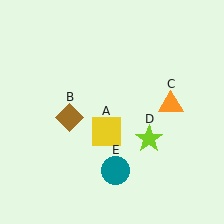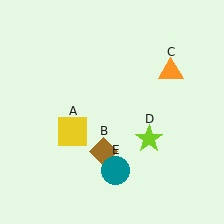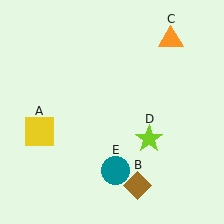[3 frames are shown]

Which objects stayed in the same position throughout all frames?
Lime star (object D) and teal circle (object E) remained stationary.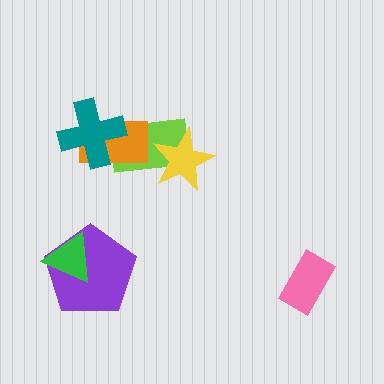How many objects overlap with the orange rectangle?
2 objects overlap with the orange rectangle.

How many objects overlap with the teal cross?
2 objects overlap with the teal cross.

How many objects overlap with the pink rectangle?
0 objects overlap with the pink rectangle.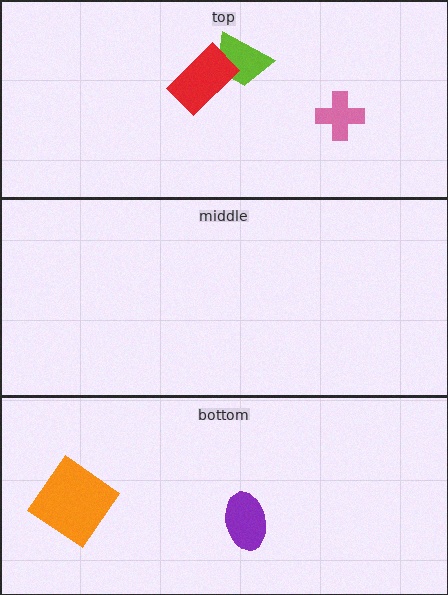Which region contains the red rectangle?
The top region.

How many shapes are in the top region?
3.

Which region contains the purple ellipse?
The bottom region.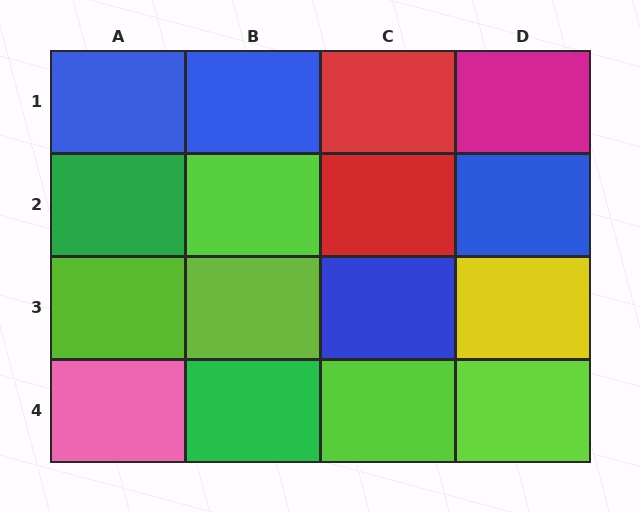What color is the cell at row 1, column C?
Red.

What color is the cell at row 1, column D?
Magenta.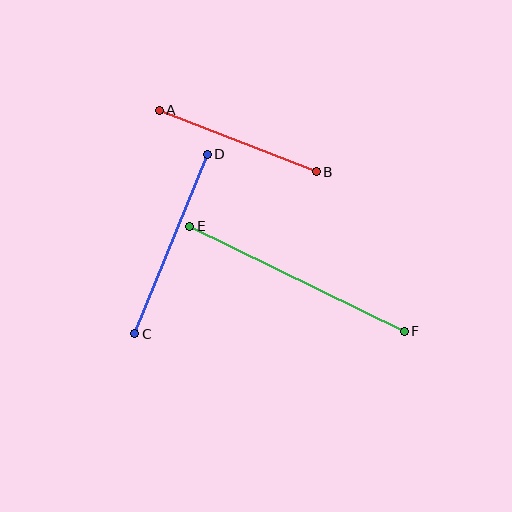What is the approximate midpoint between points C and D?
The midpoint is at approximately (171, 244) pixels.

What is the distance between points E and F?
The distance is approximately 238 pixels.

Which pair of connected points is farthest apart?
Points E and F are farthest apart.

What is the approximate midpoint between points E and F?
The midpoint is at approximately (297, 279) pixels.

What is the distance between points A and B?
The distance is approximately 168 pixels.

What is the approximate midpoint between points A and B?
The midpoint is at approximately (238, 141) pixels.